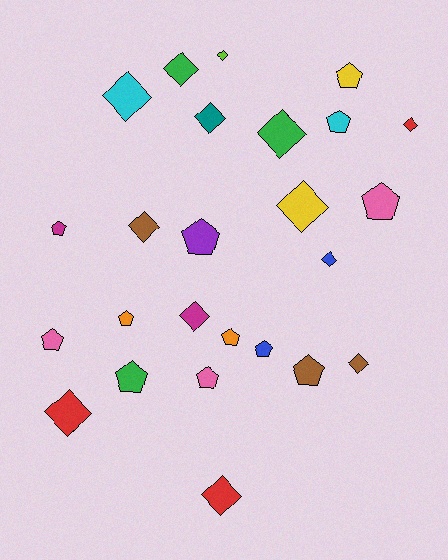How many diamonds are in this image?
There are 13 diamonds.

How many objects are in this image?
There are 25 objects.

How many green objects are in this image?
There are 3 green objects.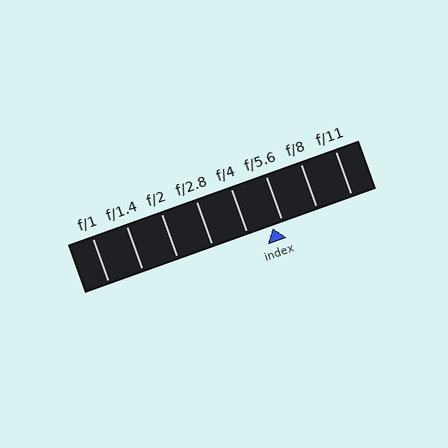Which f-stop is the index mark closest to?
The index mark is closest to f/5.6.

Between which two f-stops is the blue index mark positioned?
The index mark is between f/4 and f/5.6.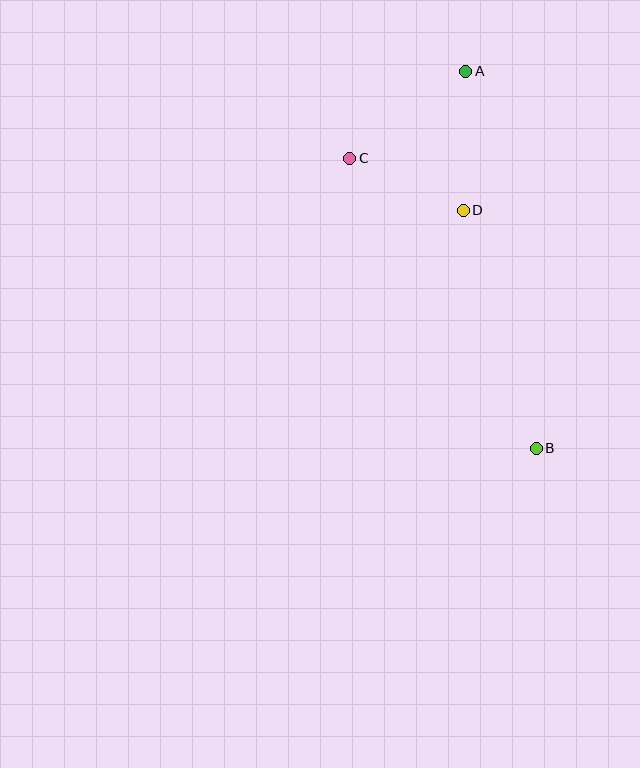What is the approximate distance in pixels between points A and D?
The distance between A and D is approximately 139 pixels.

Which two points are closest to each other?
Points C and D are closest to each other.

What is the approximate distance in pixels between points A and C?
The distance between A and C is approximately 145 pixels.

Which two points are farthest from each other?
Points A and B are farthest from each other.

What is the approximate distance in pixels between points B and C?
The distance between B and C is approximately 345 pixels.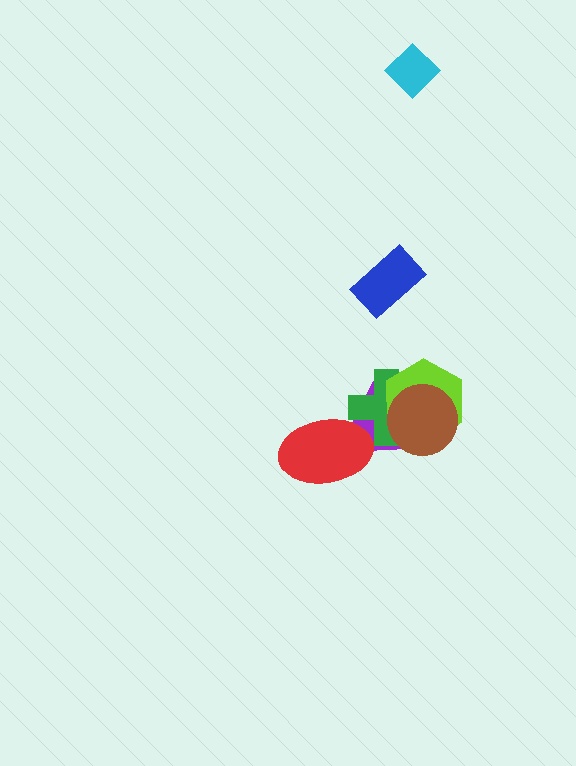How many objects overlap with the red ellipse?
2 objects overlap with the red ellipse.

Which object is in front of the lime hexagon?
The brown circle is in front of the lime hexagon.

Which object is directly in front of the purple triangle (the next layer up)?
The green cross is directly in front of the purple triangle.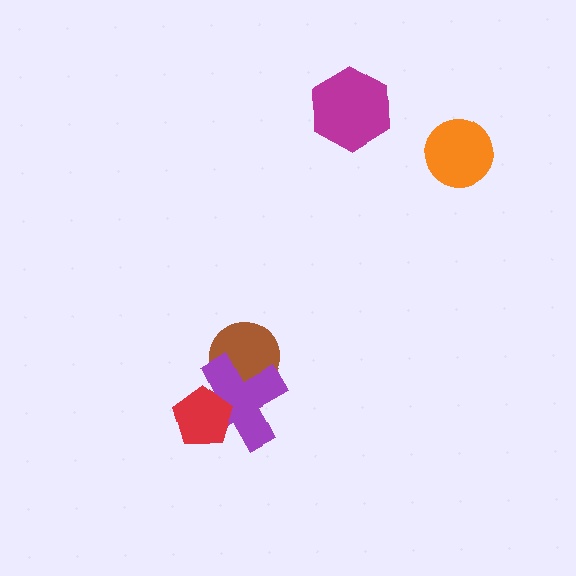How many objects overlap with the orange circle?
0 objects overlap with the orange circle.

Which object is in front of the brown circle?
The purple cross is in front of the brown circle.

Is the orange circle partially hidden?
No, no other shape covers it.